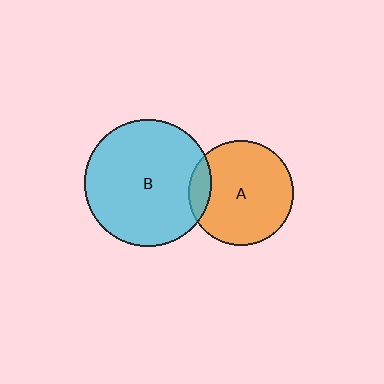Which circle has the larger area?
Circle B (cyan).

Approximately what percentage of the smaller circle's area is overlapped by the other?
Approximately 10%.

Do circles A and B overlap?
Yes.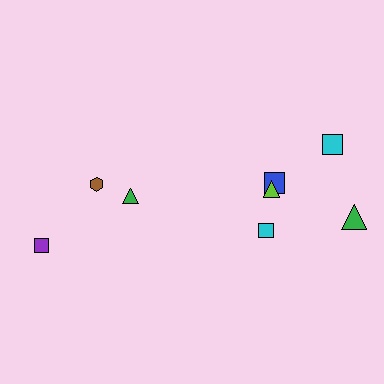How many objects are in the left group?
There are 3 objects.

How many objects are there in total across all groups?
There are 8 objects.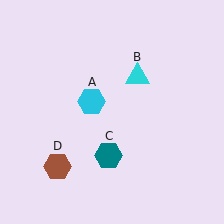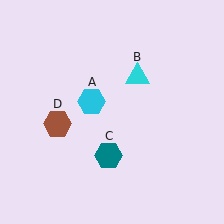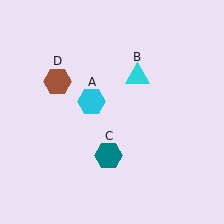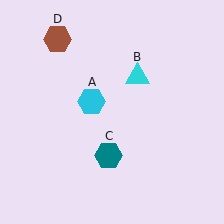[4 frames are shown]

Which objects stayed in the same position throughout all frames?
Cyan hexagon (object A) and cyan triangle (object B) and teal hexagon (object C) remained stationary.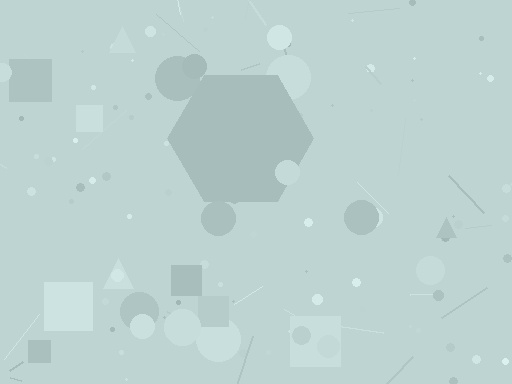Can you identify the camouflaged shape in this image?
The camouflaged shape is a hexagon.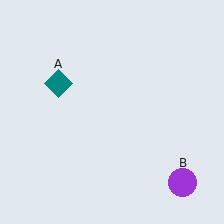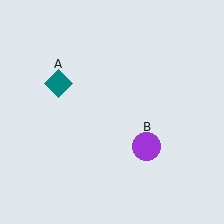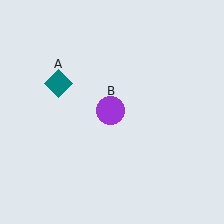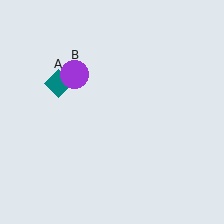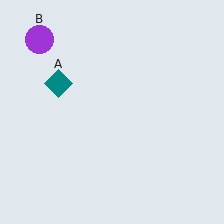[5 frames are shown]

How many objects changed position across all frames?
1 object changed position: purple circle (object B).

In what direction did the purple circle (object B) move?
The purple circle (object B) moved up and to the left.